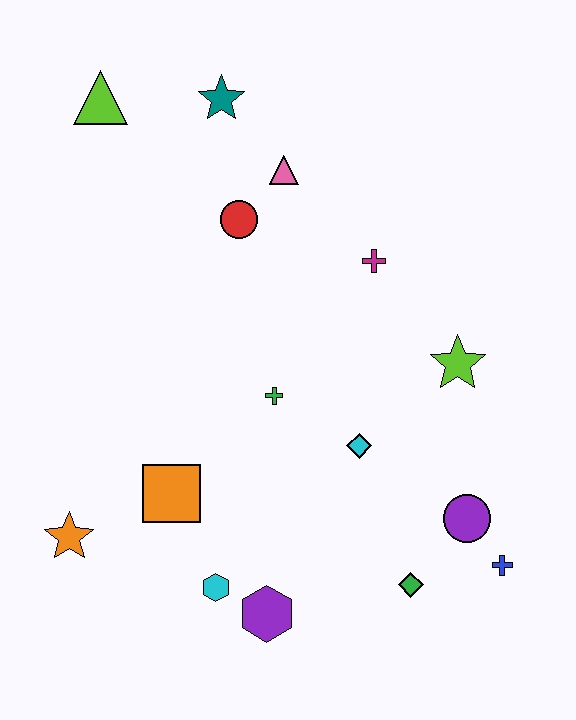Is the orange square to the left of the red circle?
Yes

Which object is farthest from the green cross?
The lime triangle is farthest from the green cross.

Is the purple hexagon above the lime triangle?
No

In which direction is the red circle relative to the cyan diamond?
The red circle is above the cyan diamond.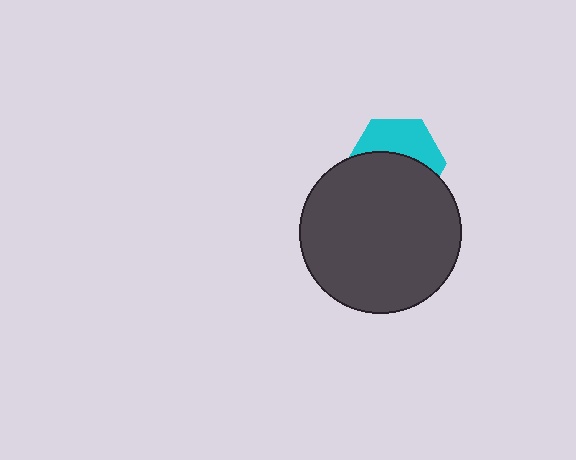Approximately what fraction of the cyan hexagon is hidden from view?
Roughly 58% of the cyan hexagon is hidden behind the dark gray circle.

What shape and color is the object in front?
The object in front is a dark gray circle.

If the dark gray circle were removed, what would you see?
You would see the complete cyan hexagon.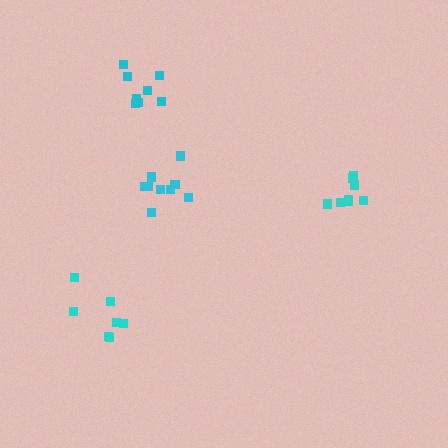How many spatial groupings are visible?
There are 4 spatial groupings.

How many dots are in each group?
Group 1: 8 dots, Group 2: 10 dots, Group 3: 9 dots, Group 4: 7 dots (34 total).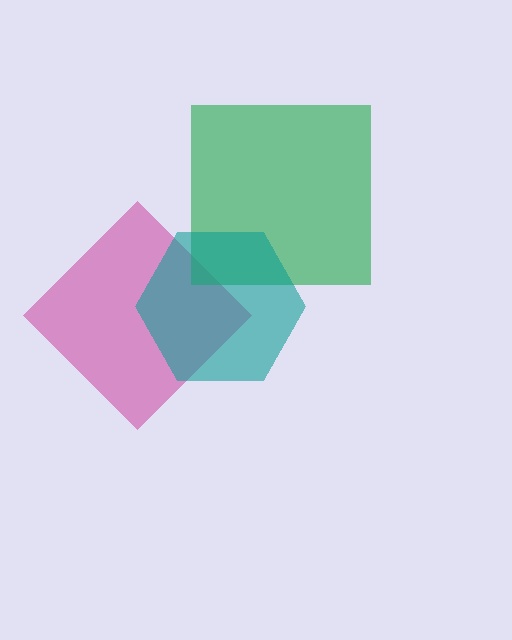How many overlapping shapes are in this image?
There are 3 overlapping shapes in the image.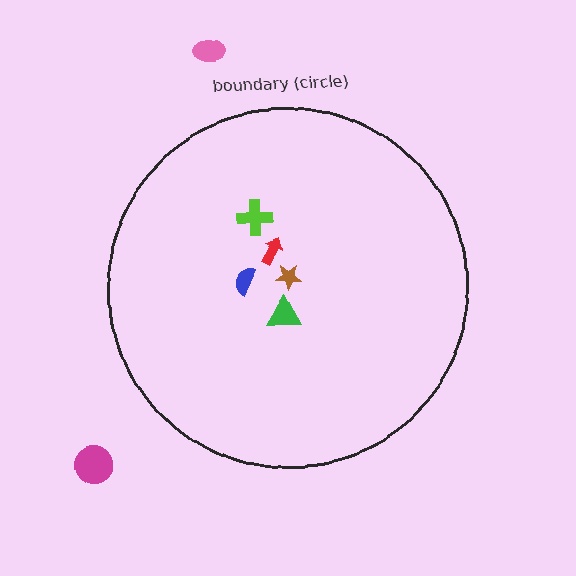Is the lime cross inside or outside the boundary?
Inside.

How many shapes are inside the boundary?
5 inside, 2 outside.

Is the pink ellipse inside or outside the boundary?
Outside.